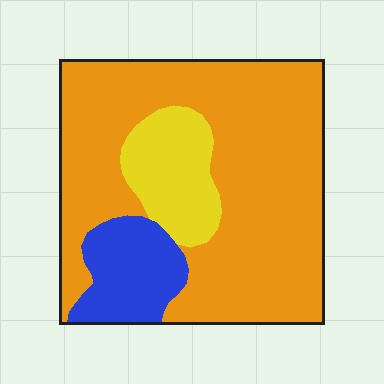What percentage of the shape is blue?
Blue covers around 15% of the shape.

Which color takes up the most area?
Orange, at roughly 70%.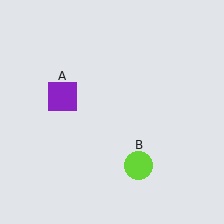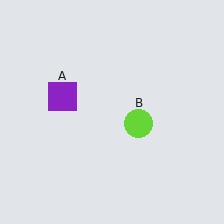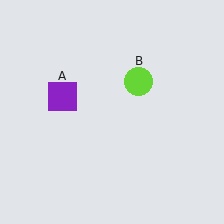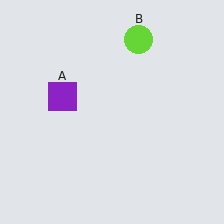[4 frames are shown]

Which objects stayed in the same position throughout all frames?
Purple square (object A) remained stationary.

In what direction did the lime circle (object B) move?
The lime circle (object B) moved up.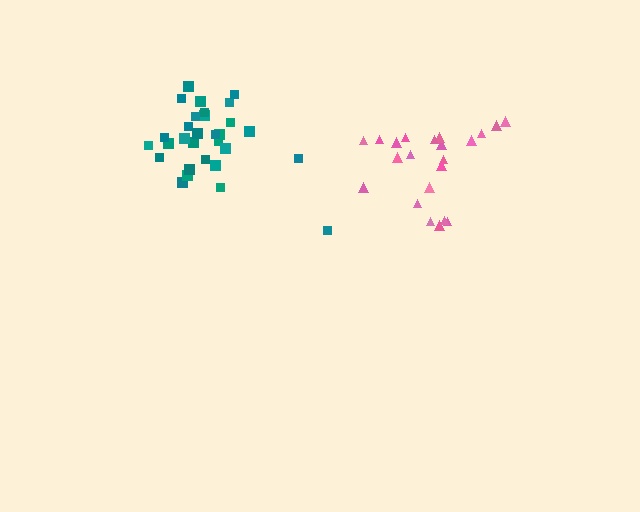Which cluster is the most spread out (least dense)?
Pink.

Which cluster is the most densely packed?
Teal.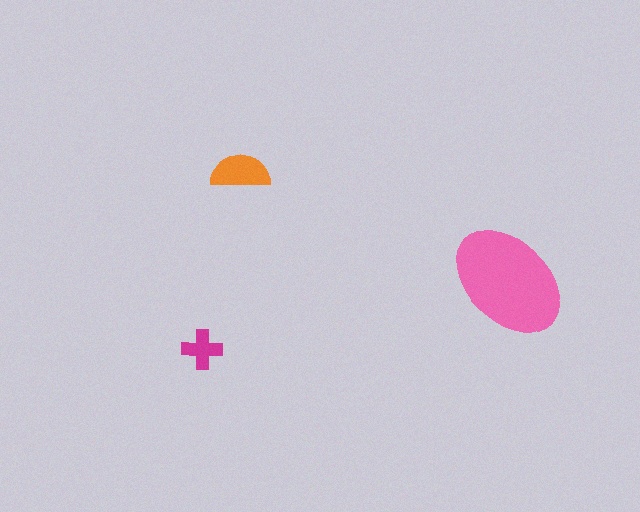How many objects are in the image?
There are 3 objects in the image.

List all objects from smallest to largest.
The magenta cross, the orange semicircle, the pink ellipse.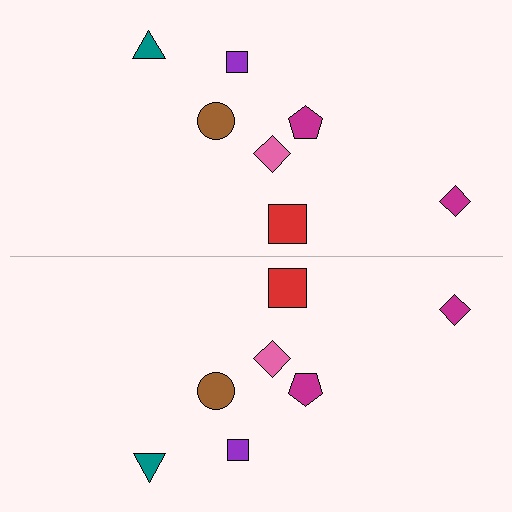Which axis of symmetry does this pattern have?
The pattern has a horizontal axis of symmetry running through the center of the image.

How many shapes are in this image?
There are 14 shapes in this image.